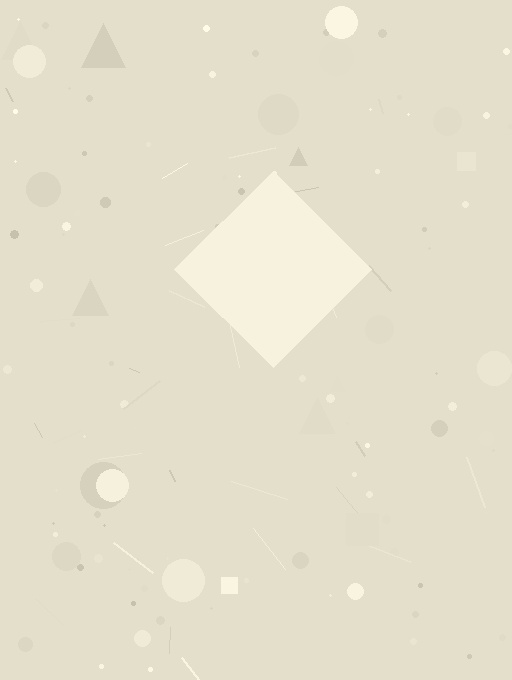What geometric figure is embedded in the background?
A diamond is embedded in the background.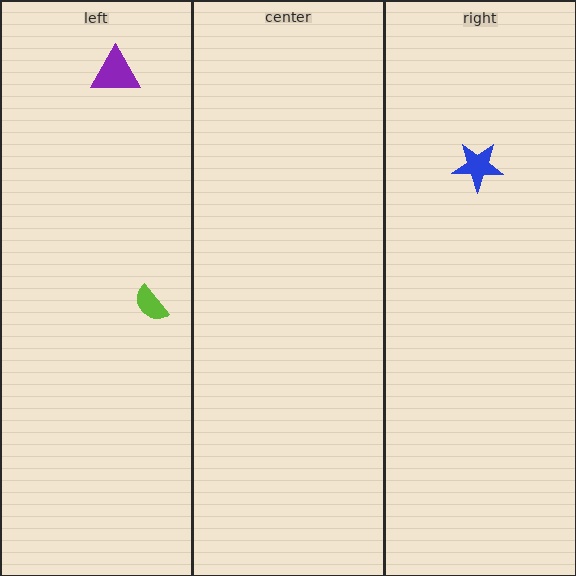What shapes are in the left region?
The lime semicircle, the purple triangle.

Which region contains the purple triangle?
The left region.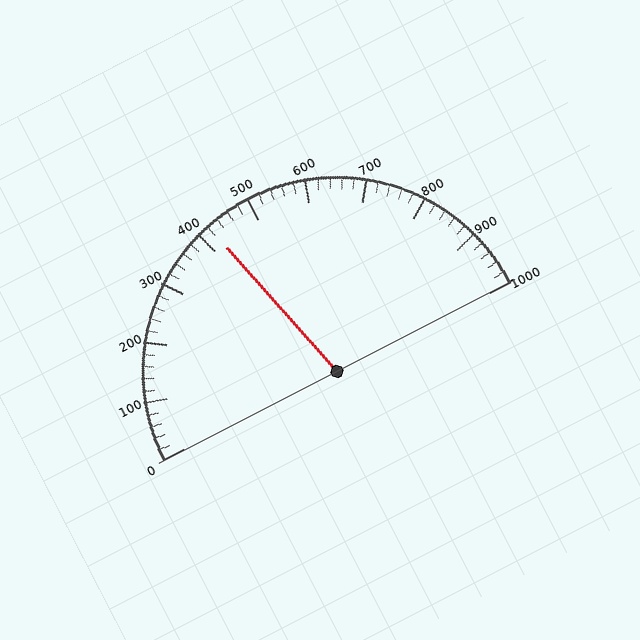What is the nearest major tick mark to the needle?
The nearest major tick mark is 400.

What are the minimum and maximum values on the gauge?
The gauge ranges from 0 to 1000.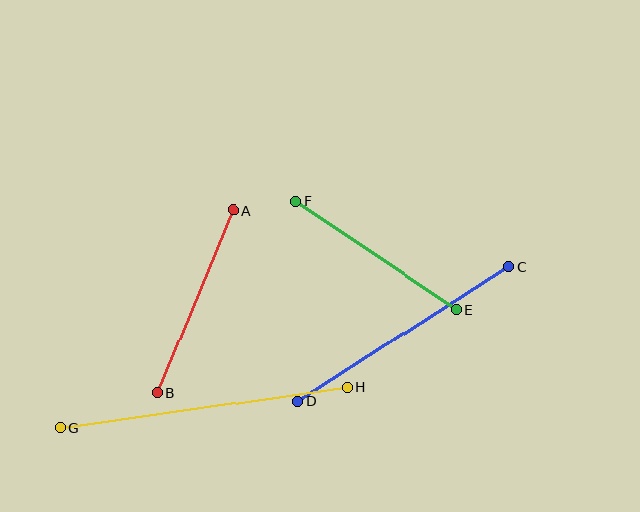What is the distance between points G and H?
The distance is approximately 290 pixels.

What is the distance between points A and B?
The distance is approximately 198 pixels.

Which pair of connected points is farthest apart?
Points G and H are farthest apart.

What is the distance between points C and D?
The distance is approximately 250 pixels.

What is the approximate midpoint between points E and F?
The midpoint is at approximately (376, 255) pixels.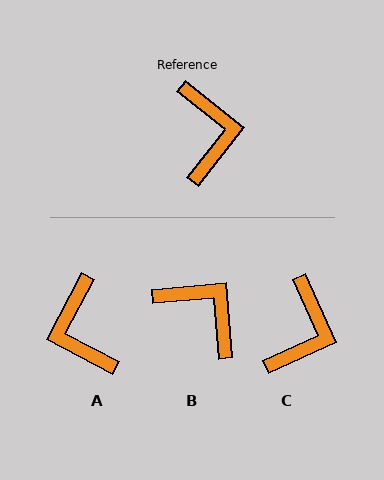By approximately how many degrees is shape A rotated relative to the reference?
Approximately 170 degrees clockwise.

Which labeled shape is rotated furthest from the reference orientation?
A, about 170 degrees away.